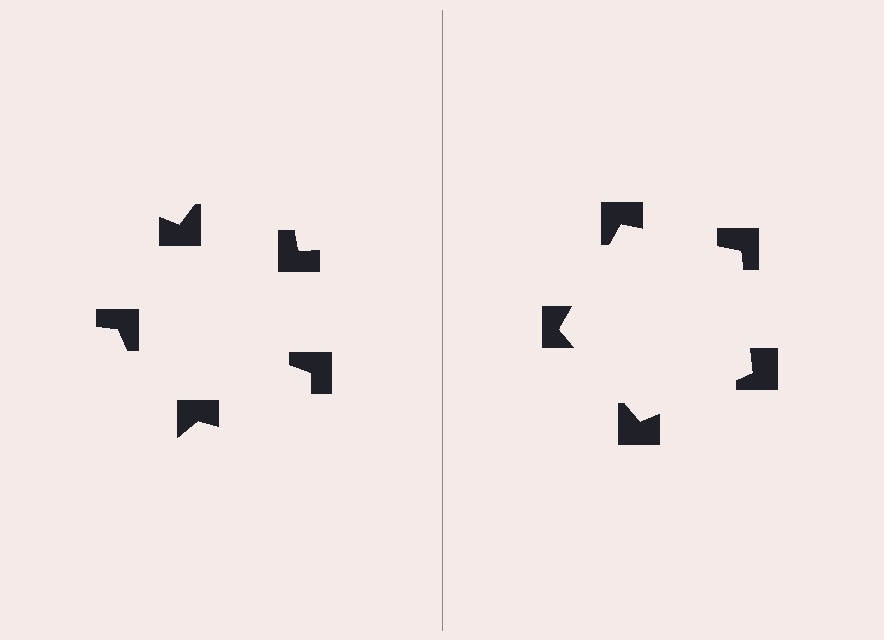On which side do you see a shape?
An illusory pentagon appears on the right side. On the left side the wedge cuts are rotated, so no coherent shape forms.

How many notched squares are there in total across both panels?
10 — 5 on each side.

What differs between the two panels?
The notched squares are positioned identically on both sides; only the wedge orientations differ. On the right they align to a pentagon; on the left they are misaligned.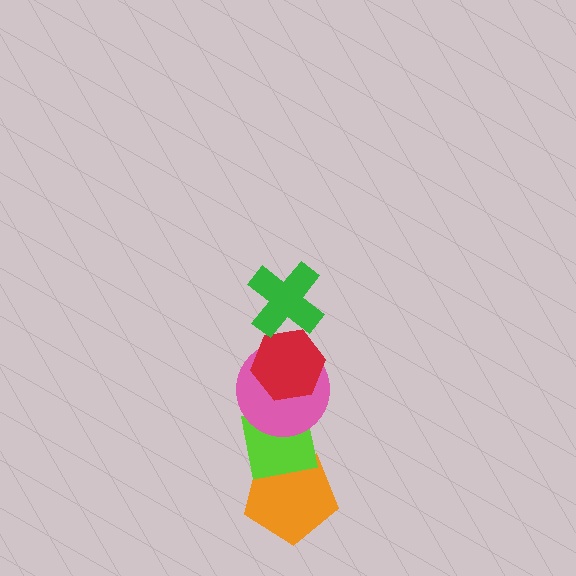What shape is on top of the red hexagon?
The green cross is on top of the red hexagon.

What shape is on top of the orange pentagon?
The lime square is on top of the orange pentagon.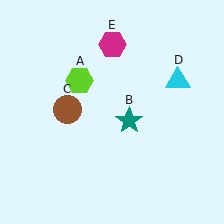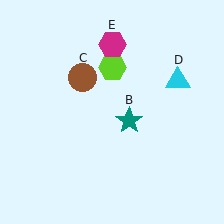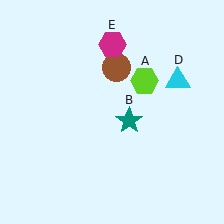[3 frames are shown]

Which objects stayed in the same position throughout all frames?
Teal star (object B) and cyan triangle (object D) and magenta hexagon (object E) remained stationary.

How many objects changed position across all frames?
2 objects changed position: lime hexagon (object A), brown circle (object C).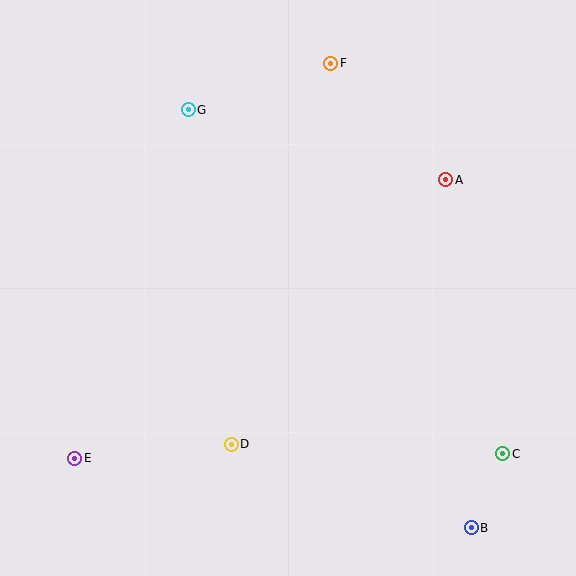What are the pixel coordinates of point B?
Point B is at (471, 528).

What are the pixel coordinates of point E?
Point E is at (75, 458).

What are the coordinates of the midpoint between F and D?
The midpoint between F and D is at (281, 254).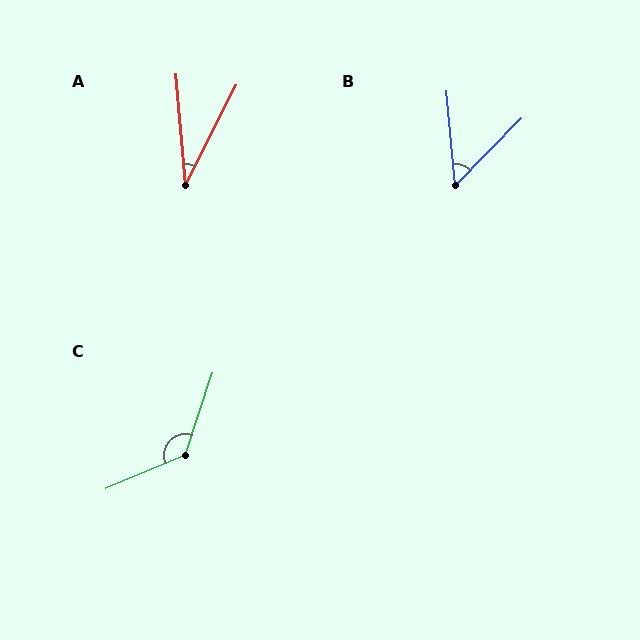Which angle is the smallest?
A, at approximately 31 degrees.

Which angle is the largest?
C, at approximately 132 degrees.